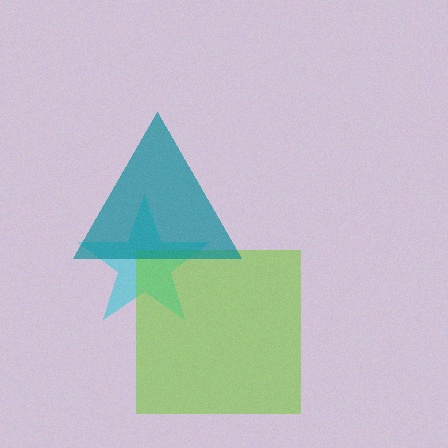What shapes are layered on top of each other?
The layered shapes are: a cyan star, a lime square, a teal triangle.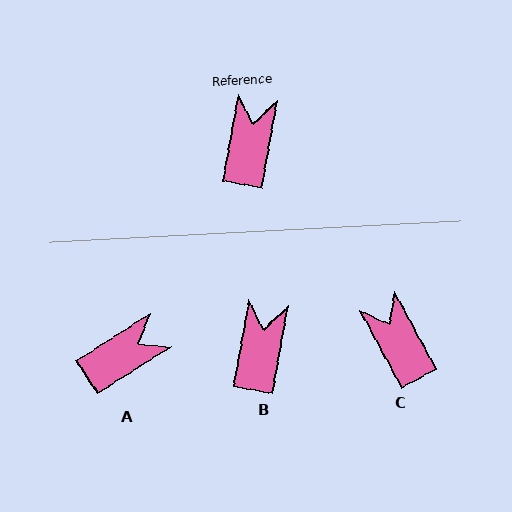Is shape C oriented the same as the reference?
No, it is off by about 38 degrees.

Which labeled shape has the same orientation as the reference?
B.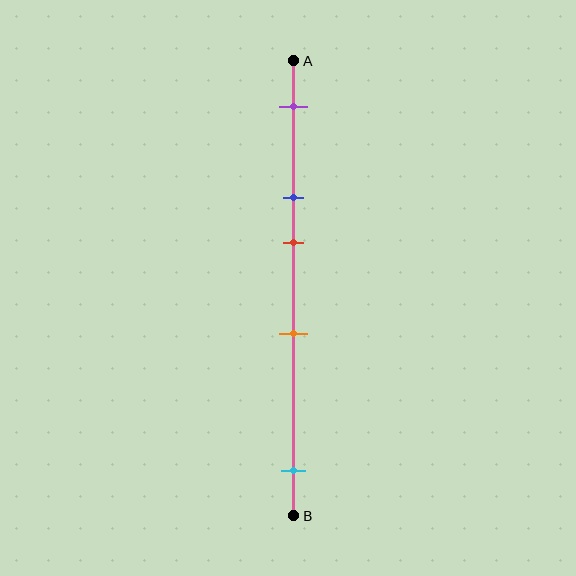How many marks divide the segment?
There are 5 marks dividing the segment.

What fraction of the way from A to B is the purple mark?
The purple mark is approximately 10% (0.1) of the way from A to B.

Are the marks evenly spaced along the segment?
No, the marks are not evenly spaced.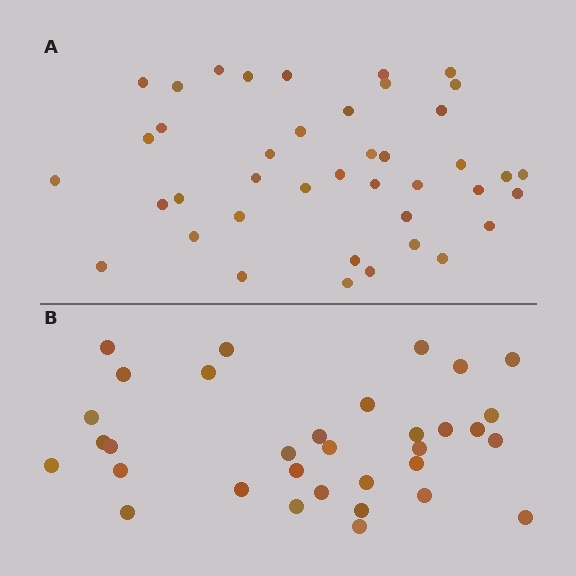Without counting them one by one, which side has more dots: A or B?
Region A (the top region) has more dots.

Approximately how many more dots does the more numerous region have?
Region A has roughly 8 or so more dots than region B.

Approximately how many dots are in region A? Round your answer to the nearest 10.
About 40 dots. (The exact count is 41, which rounds to 40.)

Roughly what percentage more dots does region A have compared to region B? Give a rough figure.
About 25% more.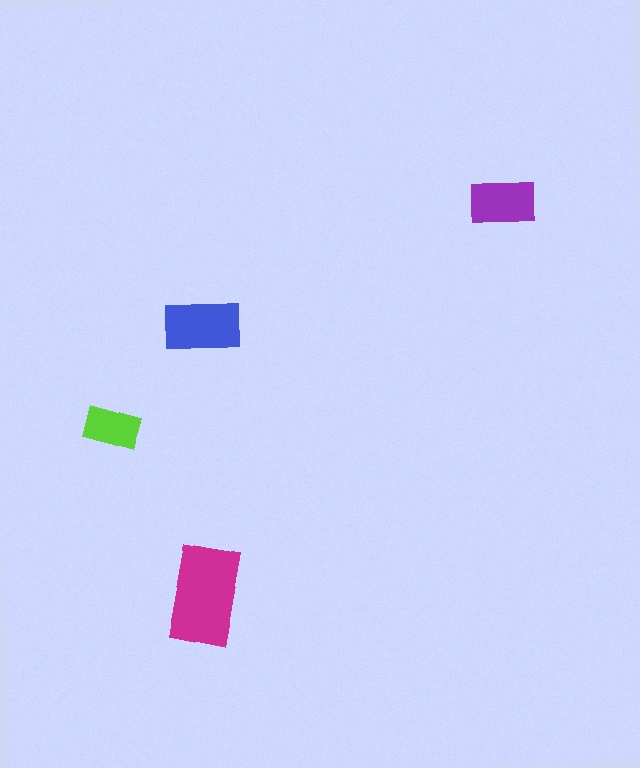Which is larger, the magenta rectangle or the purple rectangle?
The magenta one.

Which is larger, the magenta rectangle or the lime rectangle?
The magenta one.